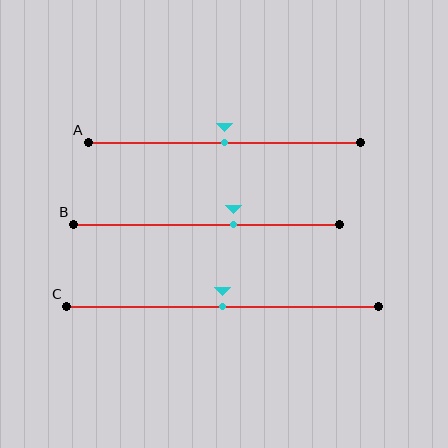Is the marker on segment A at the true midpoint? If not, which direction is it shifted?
Yes, the marker on segment A is at the true midpoint.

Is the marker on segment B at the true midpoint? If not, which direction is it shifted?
No, the marker on segment B is shifted to the right by about 10% of the segment length.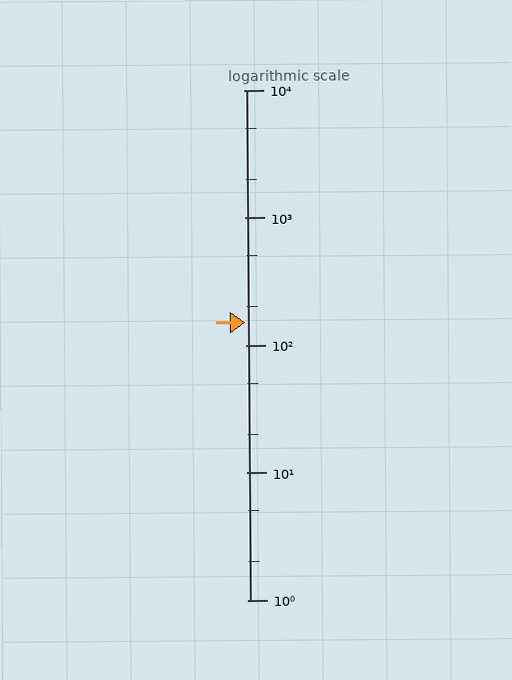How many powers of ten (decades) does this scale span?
The scale spans 4 decades, from 1 to 10000.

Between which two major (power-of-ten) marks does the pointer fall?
The pointer is between 100 and 1000.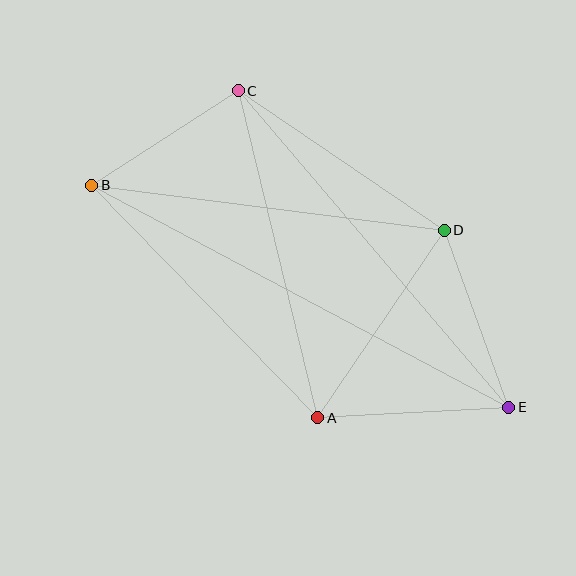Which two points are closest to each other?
Points B and C are closest to each other.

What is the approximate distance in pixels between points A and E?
The distance between A and E is approximately 191 pixels.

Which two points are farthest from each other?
Points B and E are farthest from each other.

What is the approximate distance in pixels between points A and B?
The distance between A and B is approximately 324 pixels.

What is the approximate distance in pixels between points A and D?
The distance between A and D is approximately 226 pixels.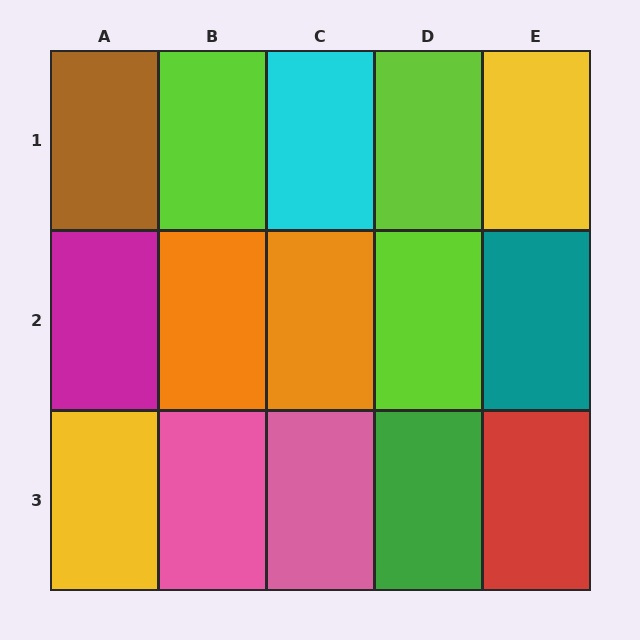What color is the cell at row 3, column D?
Green.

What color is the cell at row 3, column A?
Yellow.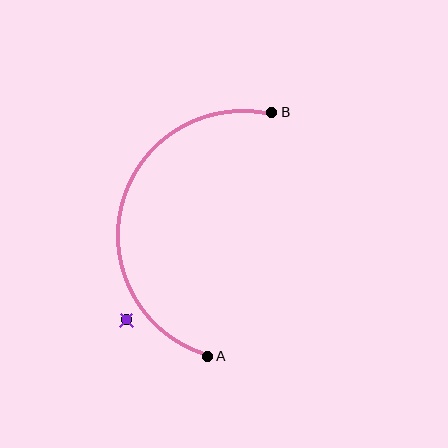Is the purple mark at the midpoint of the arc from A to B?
No — the purple mark does not lie on the arc at all. It sits slightly outside the curve.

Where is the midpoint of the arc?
The arc midpoint is the point on the curve farthest from the straight line joining A and B. It sits to the left of that line.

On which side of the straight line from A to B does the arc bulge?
The arc bulges to the left of the straight line connecting A and B.